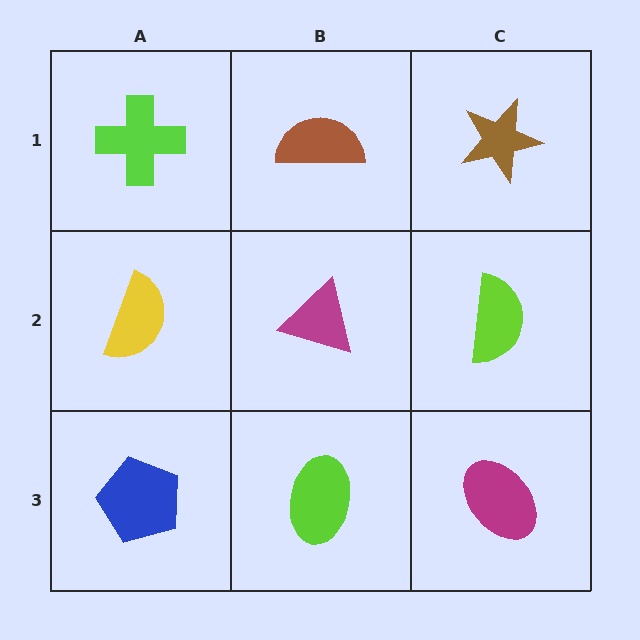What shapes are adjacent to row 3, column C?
A lime semicircle (row 2, column C), a lime ellipse (row 3, column B).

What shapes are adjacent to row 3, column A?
A yellow semicircle (row 2, column A), a lime ellipse (row 3, column B).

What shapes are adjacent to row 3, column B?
A magenta triangle (row 2, column B), a blue pentagon (row 3, column A), a magenta ellipse (row 3, column C).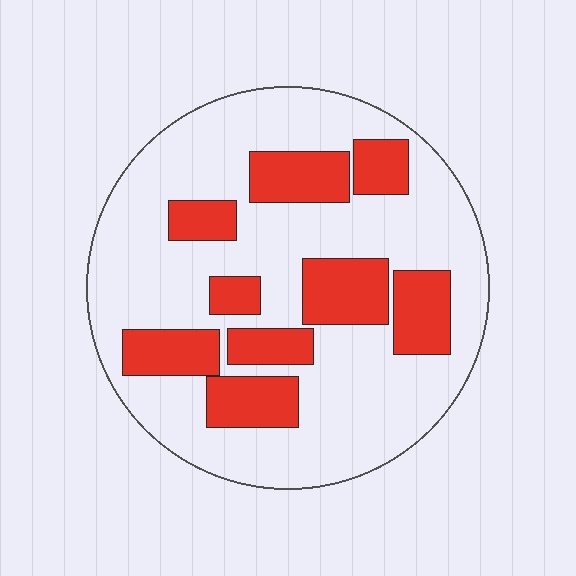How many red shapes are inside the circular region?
9.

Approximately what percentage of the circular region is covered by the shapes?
Approximately 30%.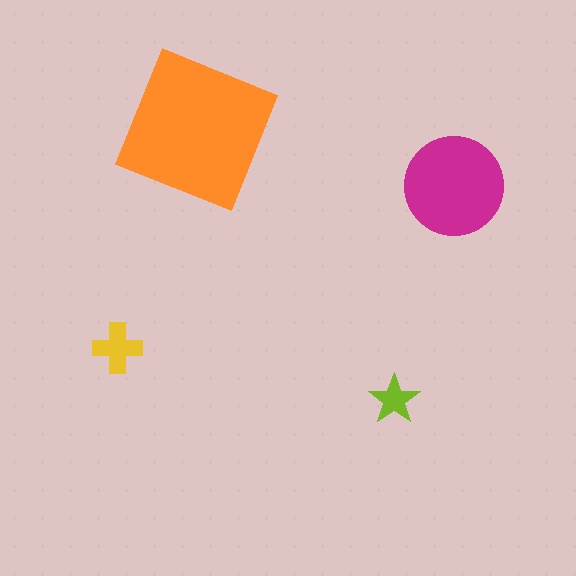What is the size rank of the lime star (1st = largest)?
4th.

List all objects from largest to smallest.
The orange square, the magenta circle, the yellow cross, the lime star.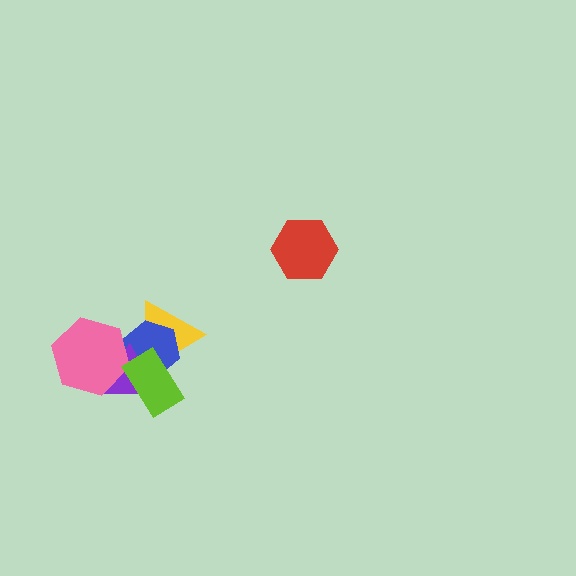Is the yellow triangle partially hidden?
Yes, it is partially covered by another shape.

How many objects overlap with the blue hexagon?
4 objects overlap with the blue hexagon.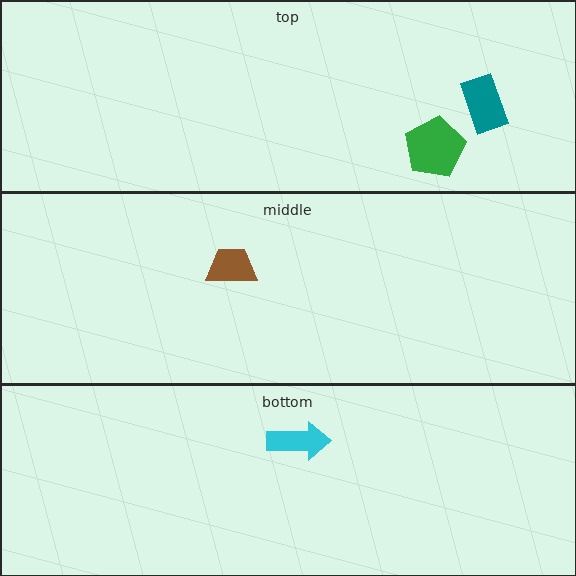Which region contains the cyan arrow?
The bottom region.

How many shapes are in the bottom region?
1.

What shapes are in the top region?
The green pentagon, the teal rectangle.